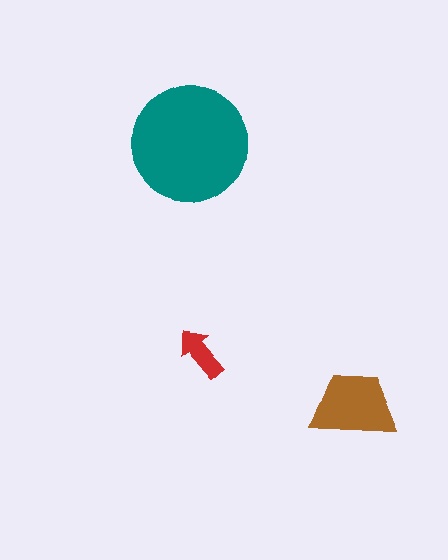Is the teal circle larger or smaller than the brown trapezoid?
Larger.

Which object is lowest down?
The brown trapezoid is bottommost.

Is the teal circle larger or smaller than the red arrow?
Larger.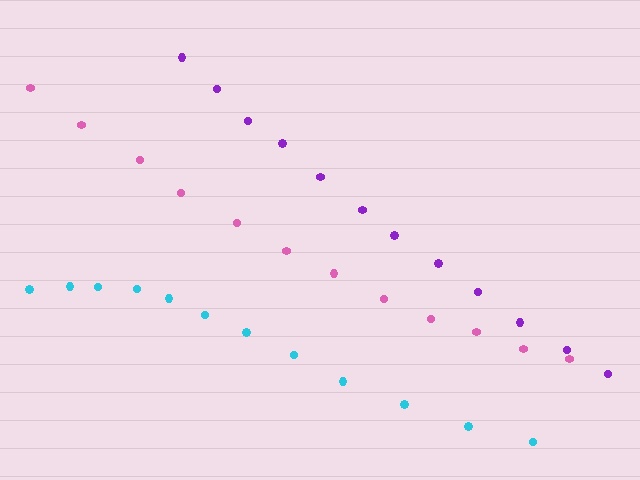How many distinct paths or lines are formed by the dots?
There are 3 distinct paths.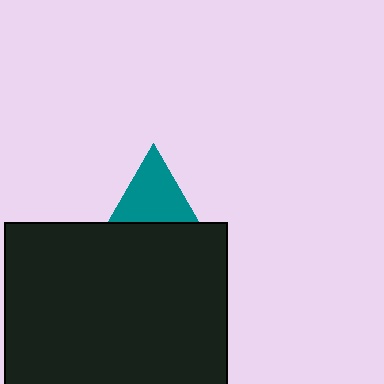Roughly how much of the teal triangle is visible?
About half of it is visible (roughly 46%).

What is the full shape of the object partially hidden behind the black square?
The partially hidden object is a teal triangle.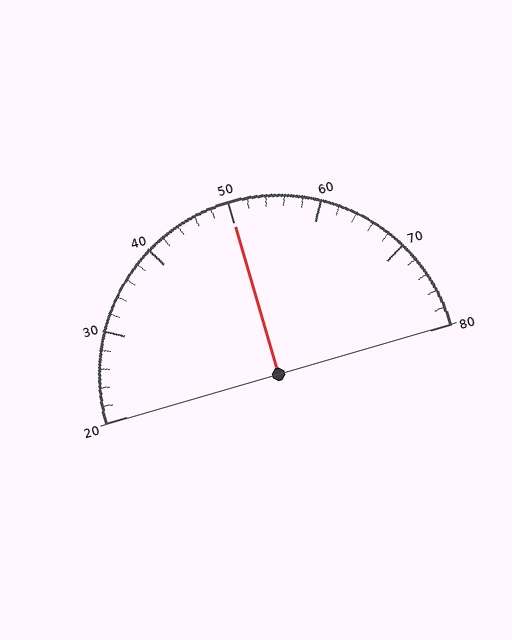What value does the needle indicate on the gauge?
The needle indicates approximately 50.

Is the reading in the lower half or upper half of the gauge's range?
The reading is in the upper half of the range (20 to 80).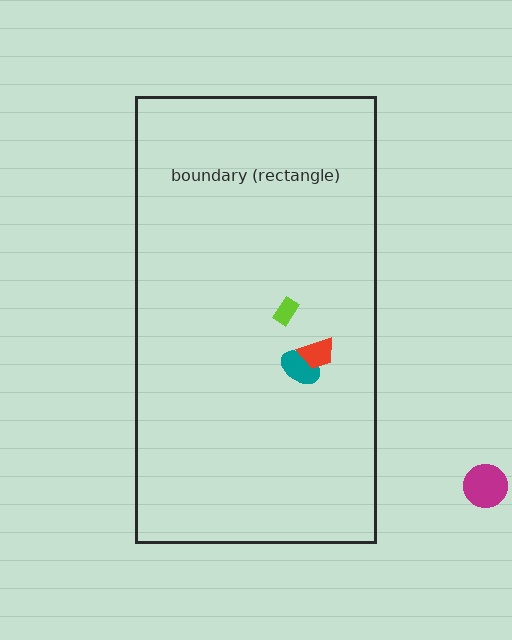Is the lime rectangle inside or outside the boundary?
Inside.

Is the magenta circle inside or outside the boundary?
Outside.